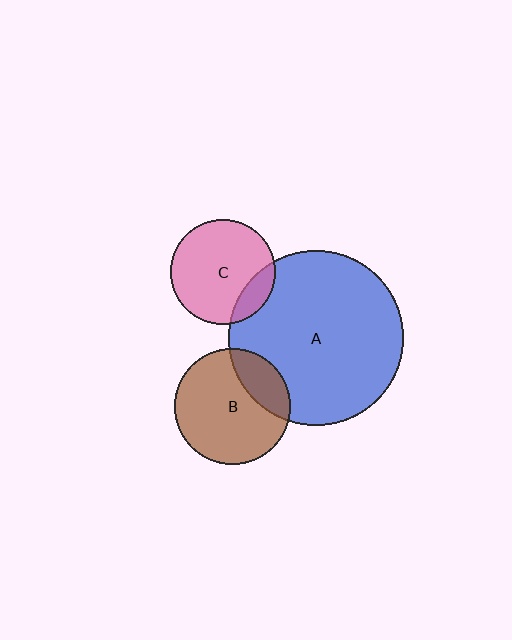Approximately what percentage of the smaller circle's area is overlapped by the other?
Approximately 25%.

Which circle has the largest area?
Circle A (blue).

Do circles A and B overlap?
Yes.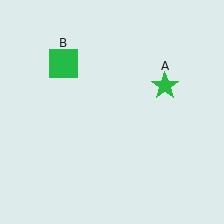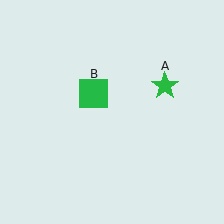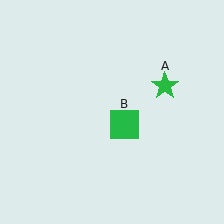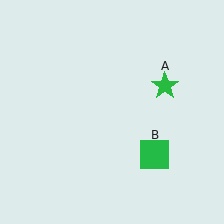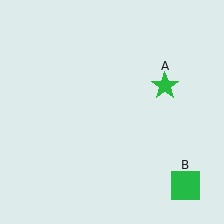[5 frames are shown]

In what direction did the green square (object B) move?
The green square (object B) moved down and to the right.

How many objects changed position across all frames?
1 object changed position: green square (object B).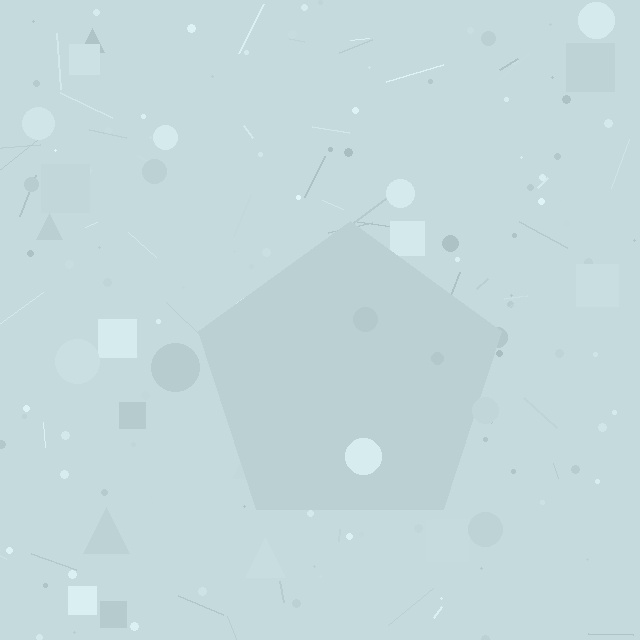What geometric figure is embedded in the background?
A pentagon is embedded in the background.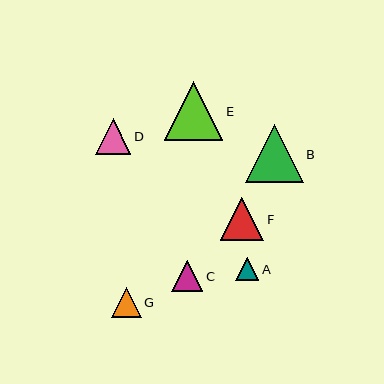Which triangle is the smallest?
Triangle A is the smallest with a size of approximately 23 pixels.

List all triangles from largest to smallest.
From largest to smallest: E, B, F, D, C, G, A.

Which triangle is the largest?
Triangle E is the largest with a size of approximately 58 pixels.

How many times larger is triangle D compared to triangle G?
Triangle D is approximately 1.2 times the size of triangle G.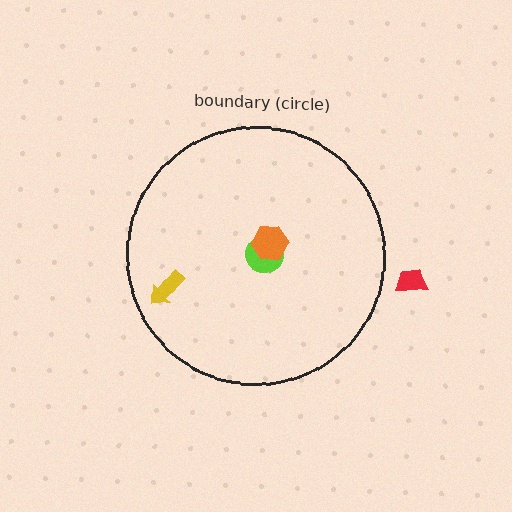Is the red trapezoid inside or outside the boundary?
Outside.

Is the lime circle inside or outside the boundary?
Inside.